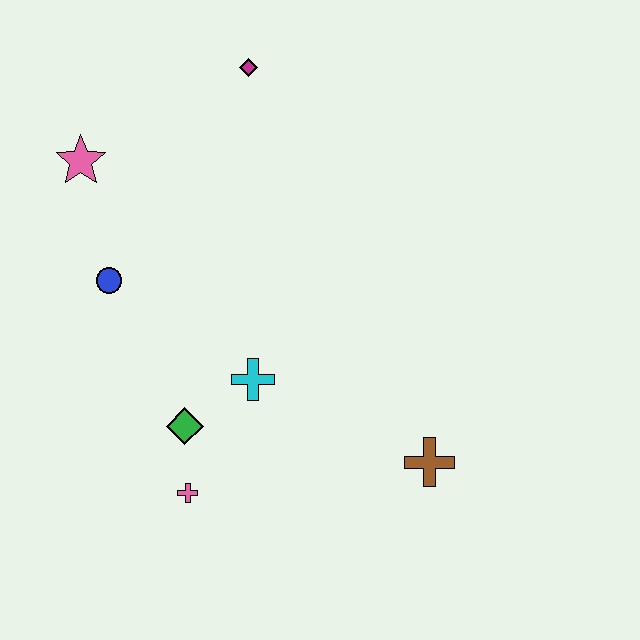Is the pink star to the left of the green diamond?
Yes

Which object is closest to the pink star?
The blue circle is closest to the pink star.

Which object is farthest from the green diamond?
The magenta diamond is farthest from the green diamond.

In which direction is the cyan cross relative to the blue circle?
The cyan cross is to the right of the blue circle.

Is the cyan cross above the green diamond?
Yes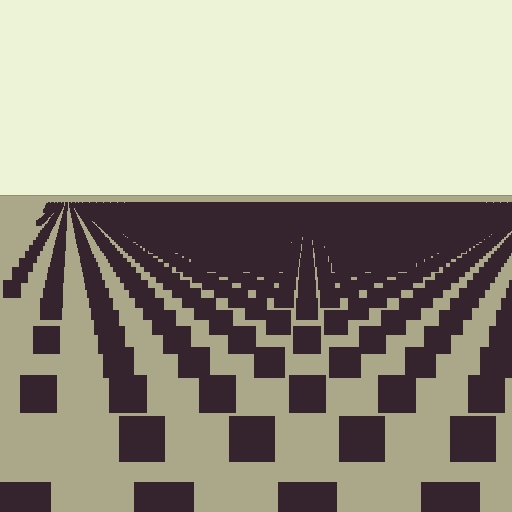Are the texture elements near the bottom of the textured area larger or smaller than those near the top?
Larger. Near the bottom, elements are closer to the viewer and appear at a bigger on-screen size.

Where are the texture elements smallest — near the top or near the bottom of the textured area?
Near the top.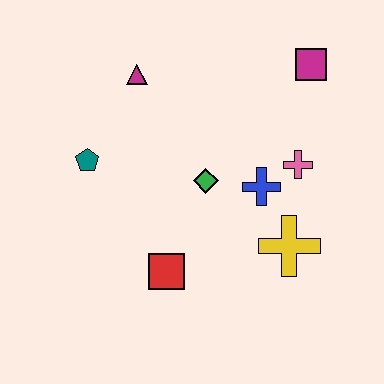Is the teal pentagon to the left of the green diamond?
Yes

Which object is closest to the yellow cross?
The blue cross is closest to the yellow cross.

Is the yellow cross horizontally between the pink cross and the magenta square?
No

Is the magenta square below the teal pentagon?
No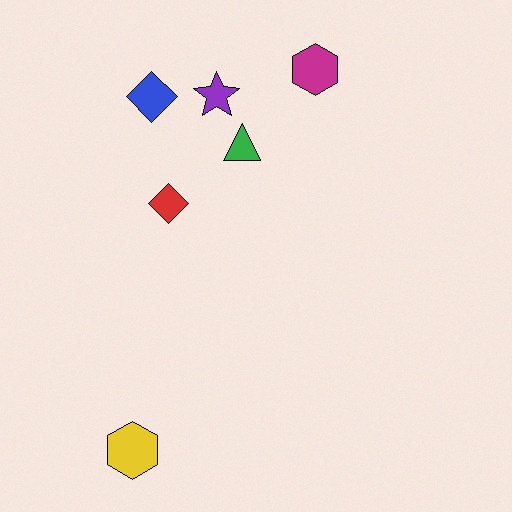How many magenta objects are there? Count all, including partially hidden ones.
There is 1 magenta object.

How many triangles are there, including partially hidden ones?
There is 1 triangle.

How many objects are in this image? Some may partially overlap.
There are 6 objects.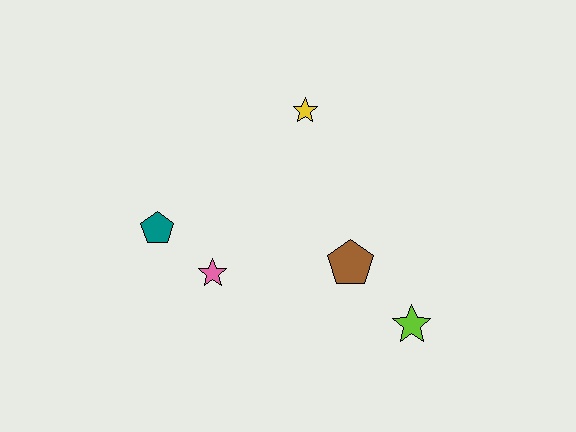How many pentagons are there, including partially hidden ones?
There are 2 pentagons.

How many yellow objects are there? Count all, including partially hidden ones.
There is 1 yellow object.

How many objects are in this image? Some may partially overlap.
There are 5 objects.